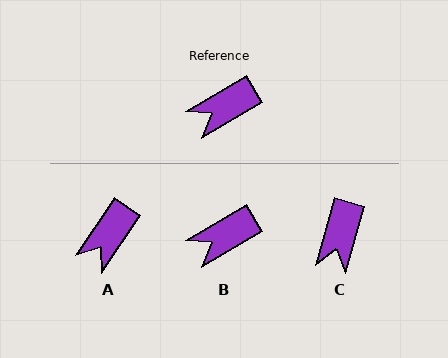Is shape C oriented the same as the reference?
No, it is off by about 43 degrees.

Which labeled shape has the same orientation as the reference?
B.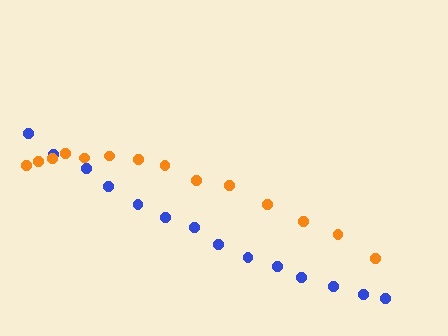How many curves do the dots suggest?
There are 2 distinct paths.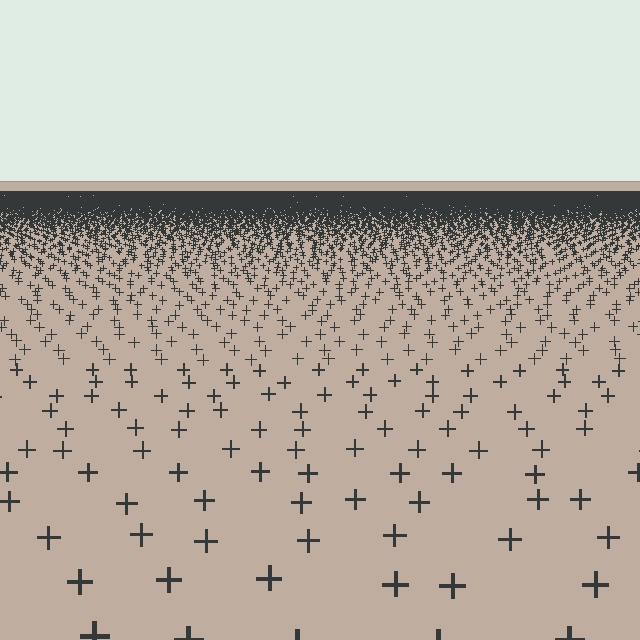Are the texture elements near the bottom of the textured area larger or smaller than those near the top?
Larger. Near the bottom, elements are closer to the viewer and appear at a bigger on-screen size.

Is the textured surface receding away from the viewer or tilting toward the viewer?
The surface is receding away from the viewer. Texture elements get smaller and denser toward the top.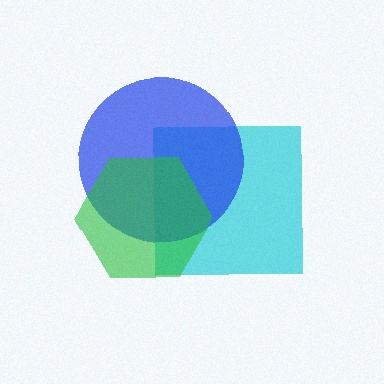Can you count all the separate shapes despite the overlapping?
Yes, there are 3 separate shapes.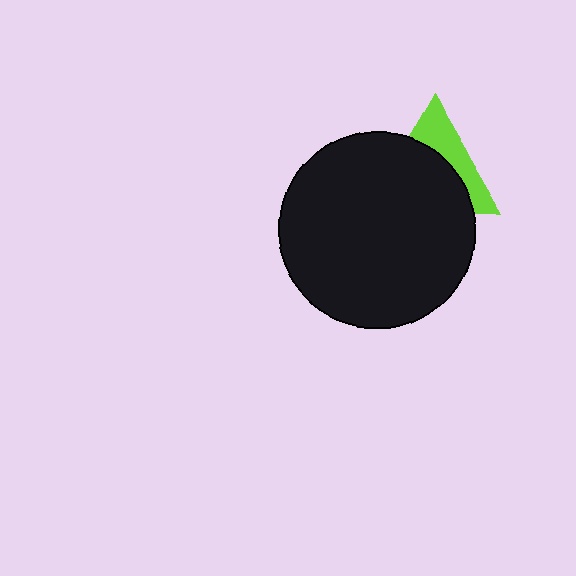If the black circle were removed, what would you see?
You would see the complete lime triangle.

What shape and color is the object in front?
The object in front is a black circle.